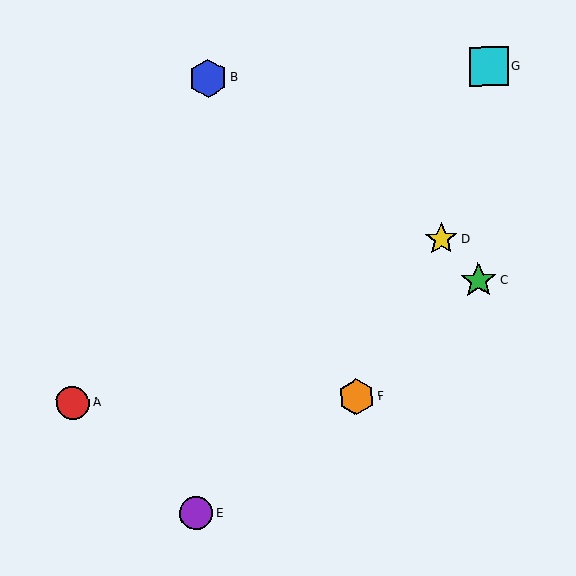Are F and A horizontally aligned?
Yes, both are at y≈397.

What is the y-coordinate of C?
Object C is at y≈280.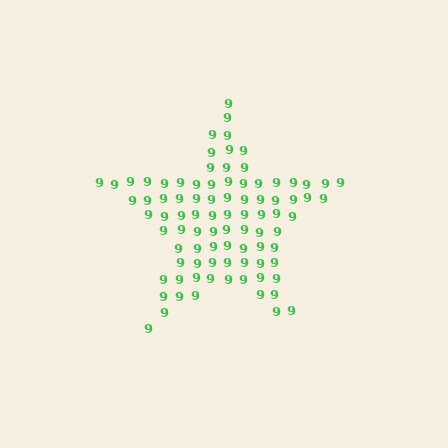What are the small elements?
The small elements are digit 9's.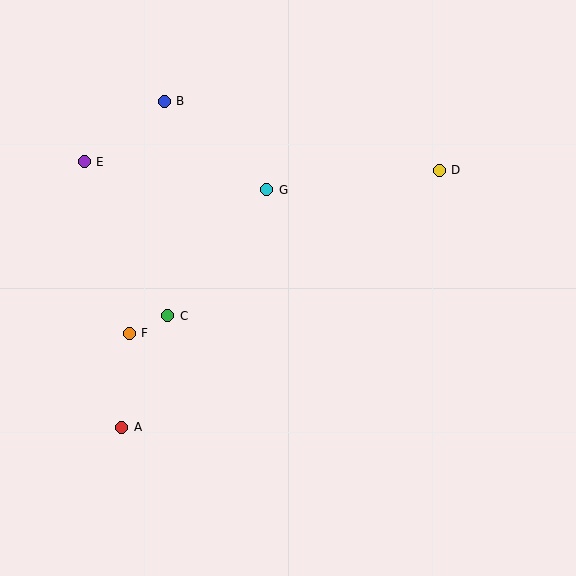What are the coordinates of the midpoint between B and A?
The midpoint between B and A is at (143, 264).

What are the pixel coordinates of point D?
Point D is at (439, 171).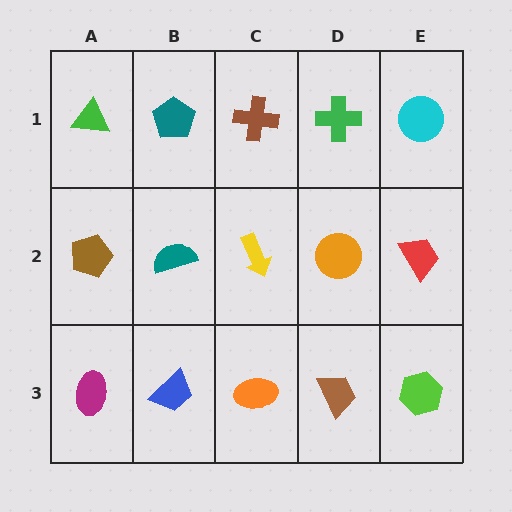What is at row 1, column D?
A green cross.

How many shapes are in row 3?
5 shapes.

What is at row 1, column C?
A brown cross.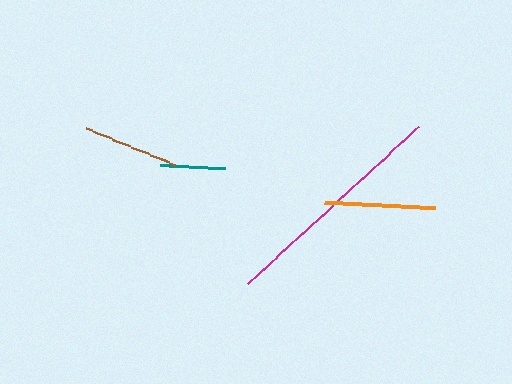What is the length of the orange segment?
The orange segment is approximately 111 pixels long.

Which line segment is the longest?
The magenta line is the longest at approximately 231 pixels.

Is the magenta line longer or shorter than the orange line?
The magenta line is longer than the orange line.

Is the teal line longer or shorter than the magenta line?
The magenta line is longer than the teal line.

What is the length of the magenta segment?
The magenta segment is approximately 231 pixels long.